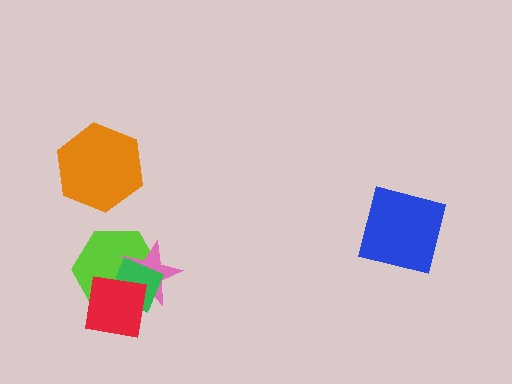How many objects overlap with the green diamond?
3 objects overlap with the green diamond.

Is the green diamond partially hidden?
Yes, it is partially covered by another shape.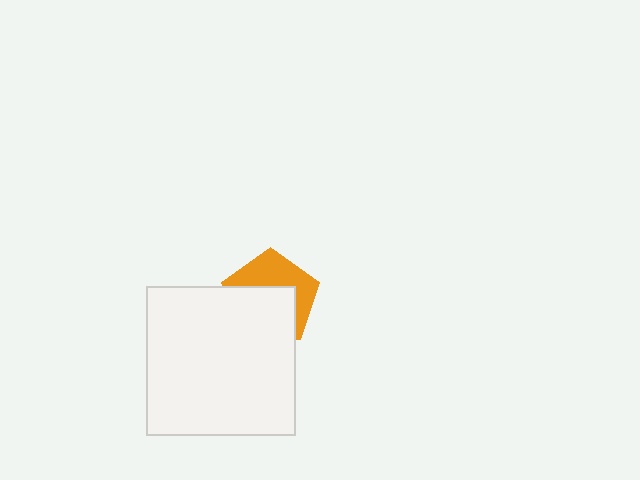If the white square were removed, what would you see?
You would see the complete orange pentagon.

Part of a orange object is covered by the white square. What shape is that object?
It is a pentagon.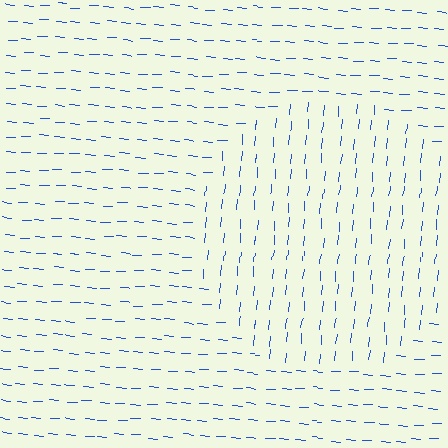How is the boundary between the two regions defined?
The boundary is defined purely by a change in line orientation (approximately 88 degrees difference). All lines are the same color and thickness.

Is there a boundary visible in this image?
Yes, there is a texture boundary formed by a change in line orientation.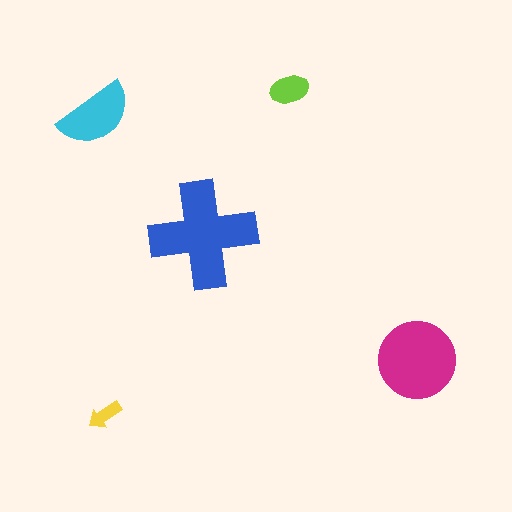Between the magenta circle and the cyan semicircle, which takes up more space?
The magenta circle.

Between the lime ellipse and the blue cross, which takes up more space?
The blue cross.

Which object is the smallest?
The yellow arrow.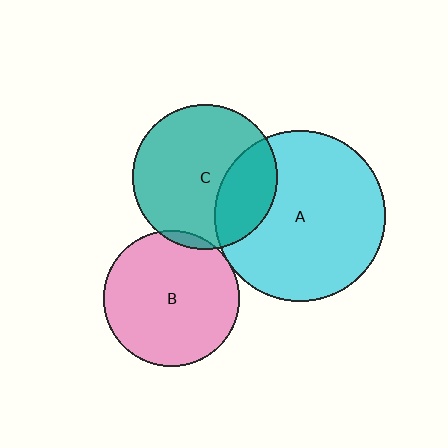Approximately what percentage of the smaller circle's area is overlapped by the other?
Approximately 30%.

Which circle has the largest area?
Circle A (cyan).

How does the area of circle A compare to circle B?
Approximately 1.6 times.